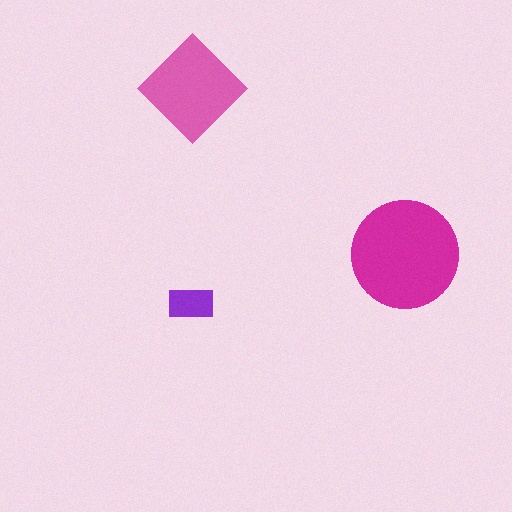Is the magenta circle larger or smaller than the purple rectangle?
Larger.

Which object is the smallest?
The purple rectangle.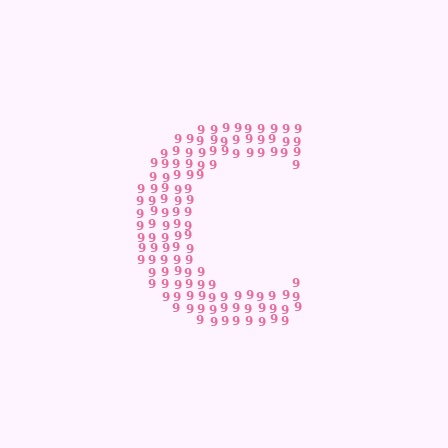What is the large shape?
The large shape is the letter C.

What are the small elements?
The small elements are digit 9's.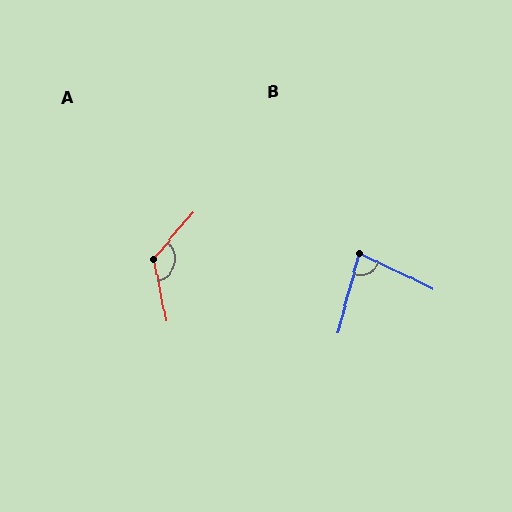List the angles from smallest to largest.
B (79°), A (129°).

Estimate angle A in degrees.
Approximately 129 degrees.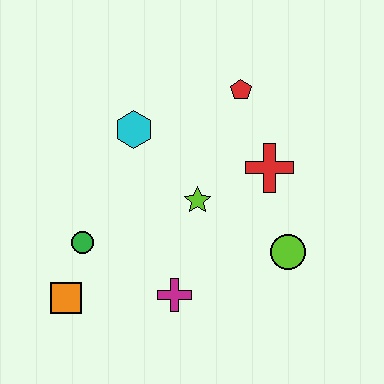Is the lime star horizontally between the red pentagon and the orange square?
Yes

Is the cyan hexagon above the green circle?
Yes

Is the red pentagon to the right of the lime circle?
No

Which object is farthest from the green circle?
The red pentagon is farthest from the green circle.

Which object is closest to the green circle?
The orange square is closest to the green circle.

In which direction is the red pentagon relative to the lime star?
The red pentagon is above the lime star.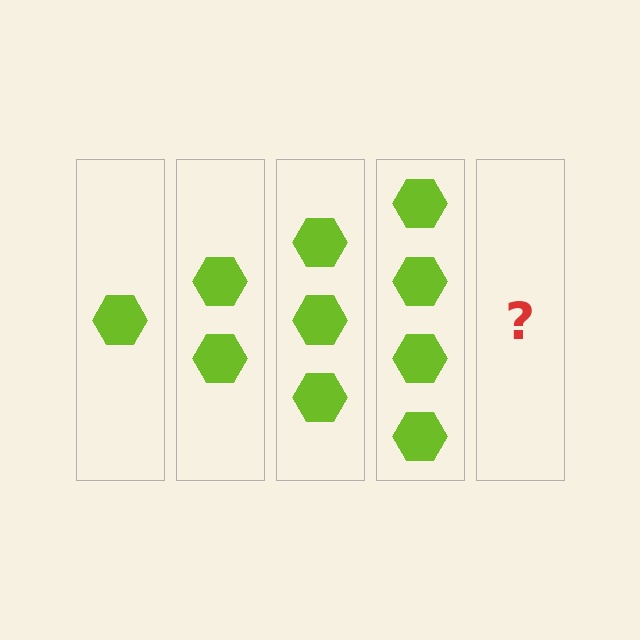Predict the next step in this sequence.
The next step is 5 hexagons.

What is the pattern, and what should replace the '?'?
The pattern is that each step adds one more hexagon. The '?' should be 5 hexagons.